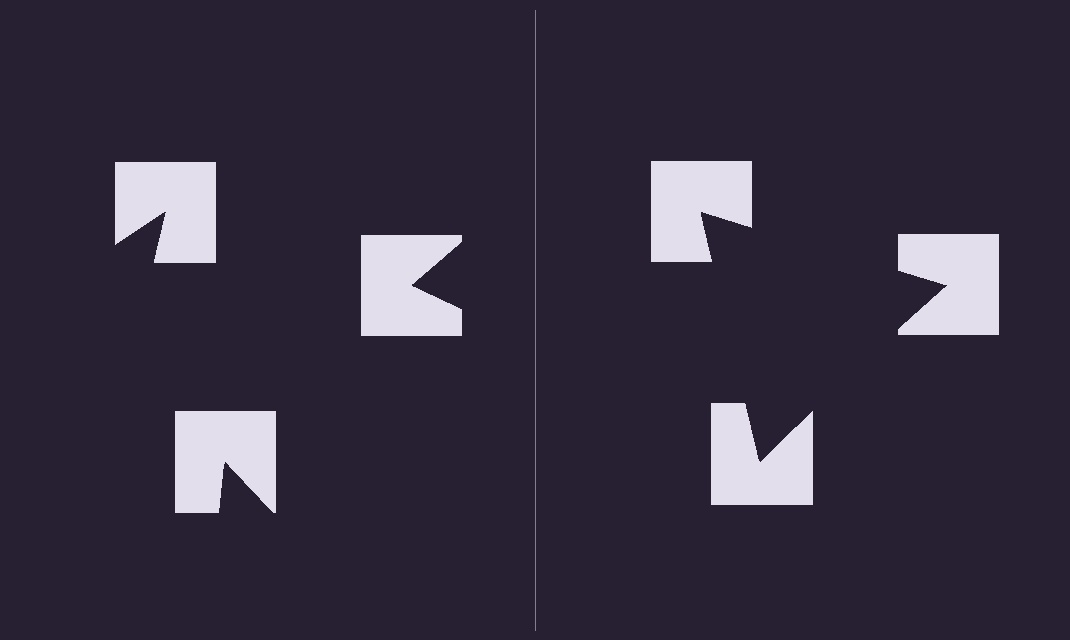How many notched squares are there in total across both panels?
6 — 3 on each side.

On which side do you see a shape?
An illusory triangle appears on the right side. On the left side the wedge cuts are rotated, so no coherent shape forms.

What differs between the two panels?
The notched squares are positioned identically on both sides; only the wedge orientations differ. On the right they align to a triangle; on the left they are misaligned.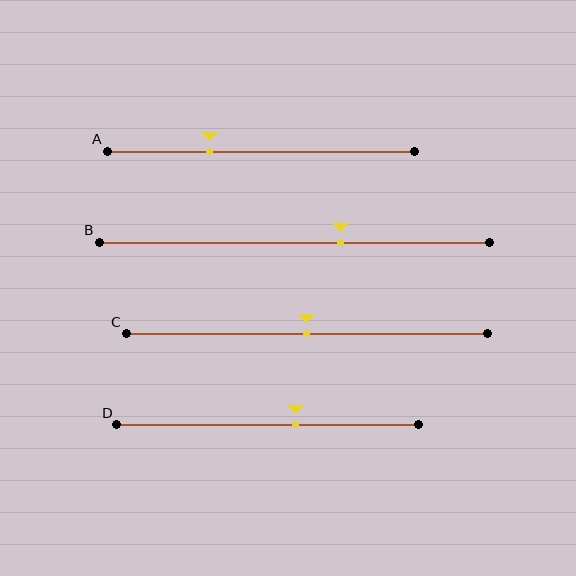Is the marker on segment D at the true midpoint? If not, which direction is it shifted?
No, the marker on segment D is shifted to the right by about 9% of the segment length.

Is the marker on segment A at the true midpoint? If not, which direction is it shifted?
No, the marker on segment A is shifted to the left by about 17% of the segment length.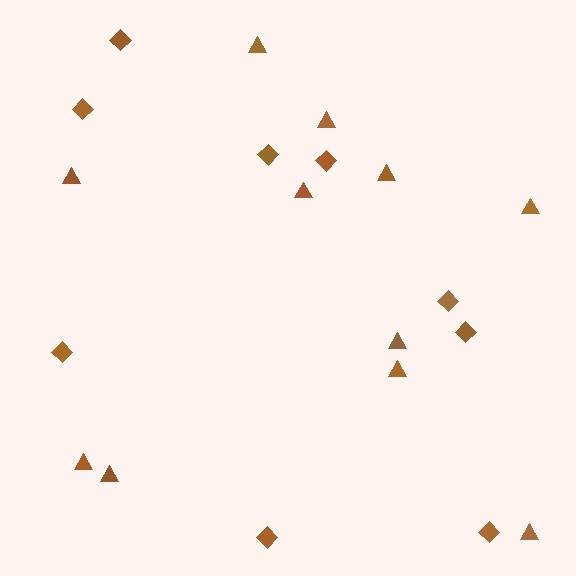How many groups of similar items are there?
There are 2 groups: one group of diamonds (9) and one group of triangles (11).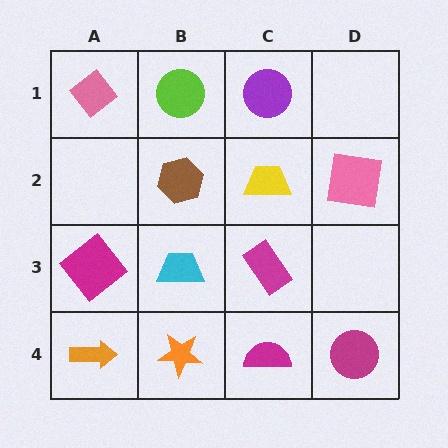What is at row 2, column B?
A brown hexagon.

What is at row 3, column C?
A magenta rectangle.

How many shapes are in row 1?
3 shapes.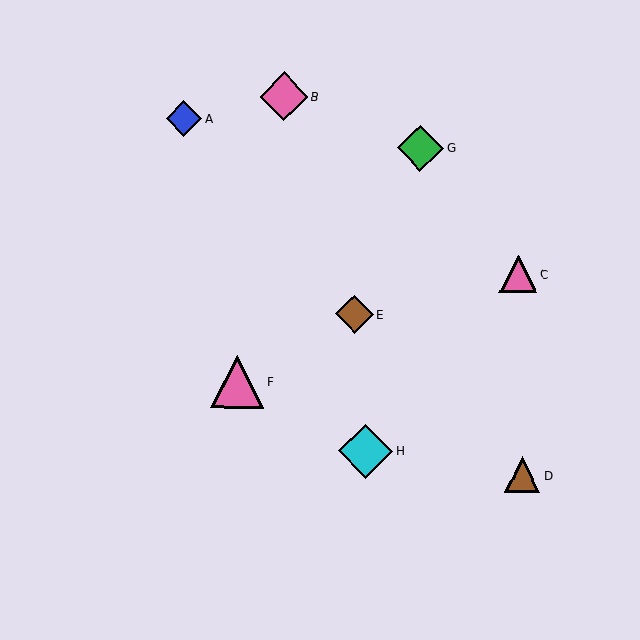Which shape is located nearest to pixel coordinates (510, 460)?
The brown triangle (labeled D) at (523, 475) is nearest to that location.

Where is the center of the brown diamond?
The center of the brown diamond is at (354, 314).